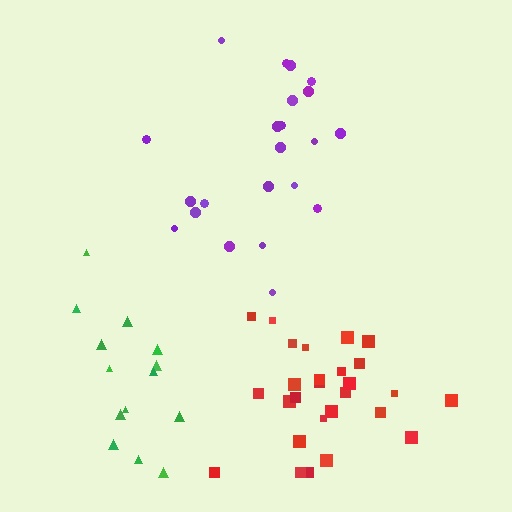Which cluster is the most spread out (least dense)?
Purple.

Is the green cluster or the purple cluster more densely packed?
Green.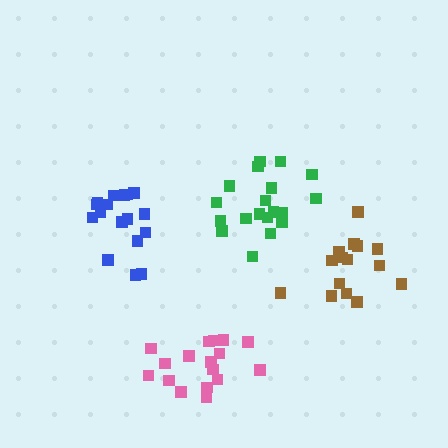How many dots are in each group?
Group 1: 19 dots, Group 2: 17 dots, Group 3: 17 dots, Group 4: 15 dots (68 total).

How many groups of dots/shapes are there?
There are 4 groups.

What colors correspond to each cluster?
The clusters are colored: green, pink, blue, brown.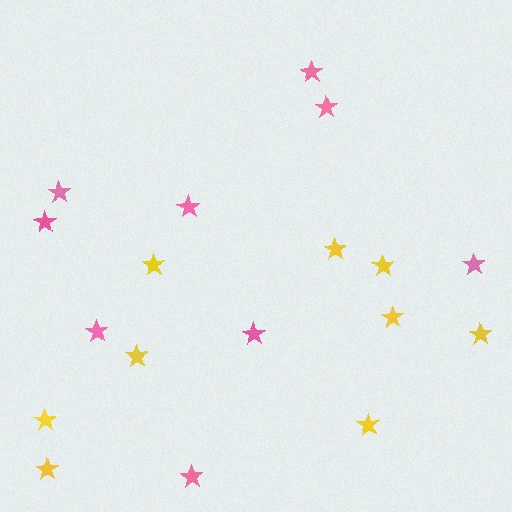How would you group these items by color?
There are 2 groups: one group of yellow stars (9) and one group of pink stars (9).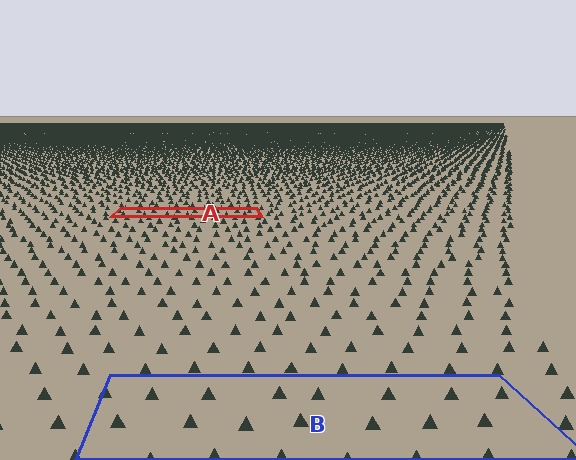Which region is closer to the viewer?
Region B is closer. The texture elements there are larger and more spread out.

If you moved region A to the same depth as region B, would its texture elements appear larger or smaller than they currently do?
They would appear larger. At a closer depth, the same texture elements are projected at a bigger on-screen size.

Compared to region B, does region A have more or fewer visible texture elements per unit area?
Region A has more texture elements per unit area — they are packed more densely because it is farther away.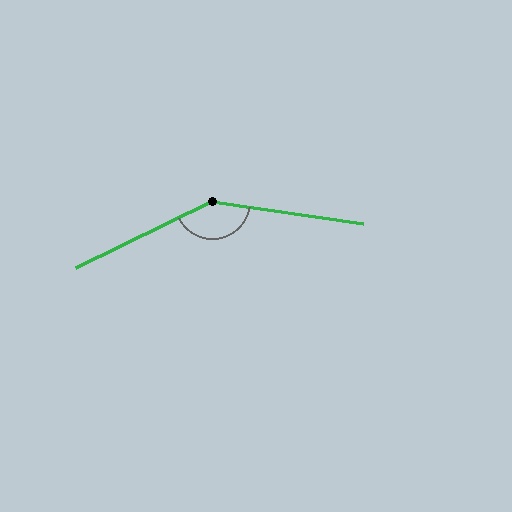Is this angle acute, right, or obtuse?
It is obtuse.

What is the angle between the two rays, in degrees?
Approximately 146 degrees.